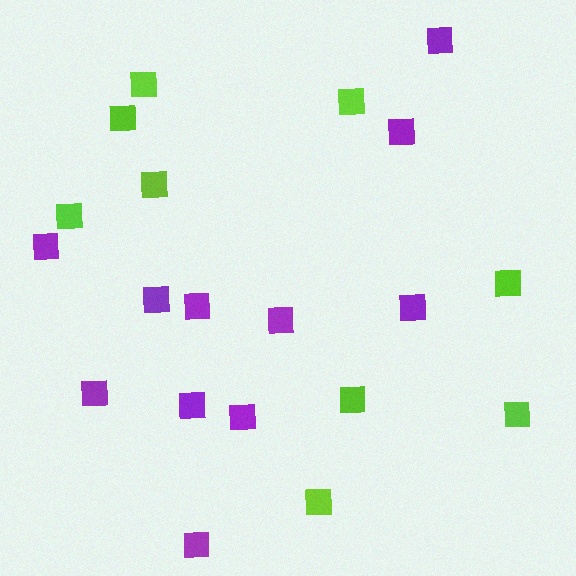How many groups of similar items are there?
There are 2 groups: one group of purple squares (11) and one group of lime squares (9).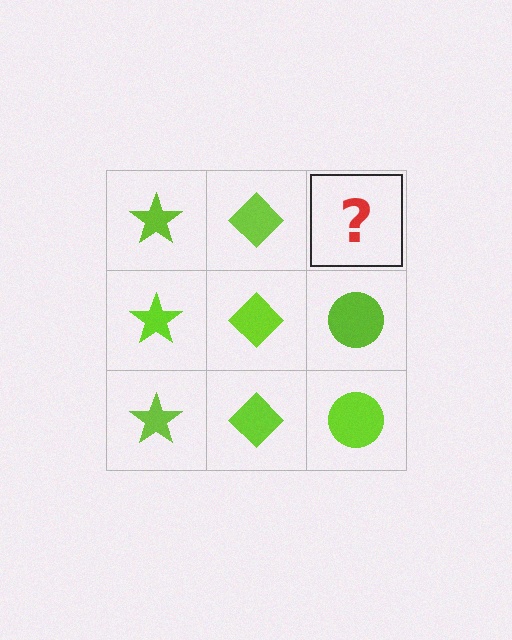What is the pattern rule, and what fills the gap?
The rule is that each column has a consistent shape. The gap should be filled with a lime circle.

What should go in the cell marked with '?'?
The missing cell should contain a lime circle.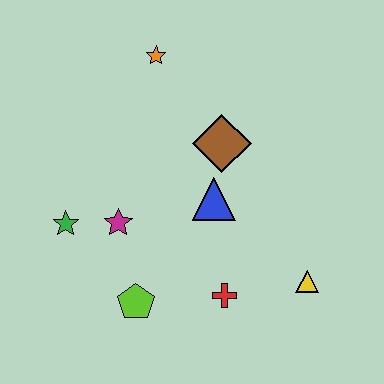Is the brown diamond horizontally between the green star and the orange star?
No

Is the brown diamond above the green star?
Yes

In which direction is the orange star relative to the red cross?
The orange star is above the red cross.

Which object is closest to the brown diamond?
The blue triangle is closest to the brown diamond.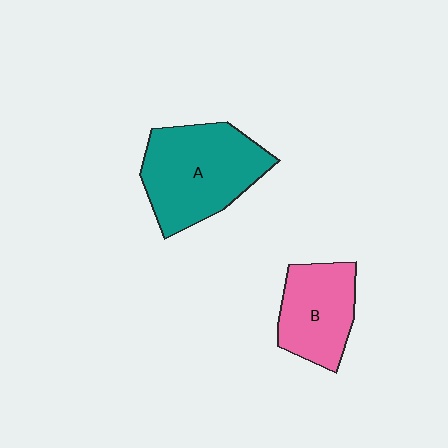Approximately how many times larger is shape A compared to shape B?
Approximately 1.5 times.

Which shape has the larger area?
Shape A (teal).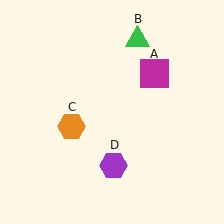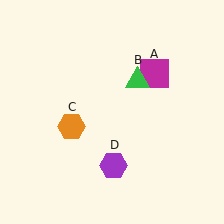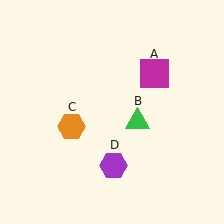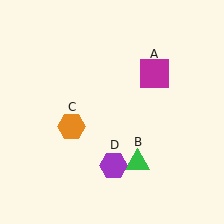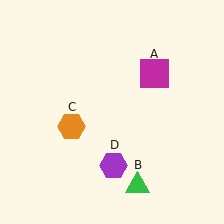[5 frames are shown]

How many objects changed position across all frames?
1 object changed position: green triangle (object B).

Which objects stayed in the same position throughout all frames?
Magenta square (object A) and orange hexagon (object C) and purple hexagon (object D) remained stationary.